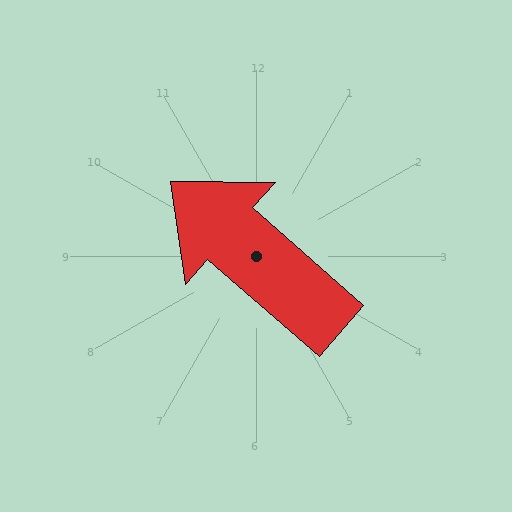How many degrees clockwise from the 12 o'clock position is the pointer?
Approximately 311 degrees.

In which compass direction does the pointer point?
Northwest.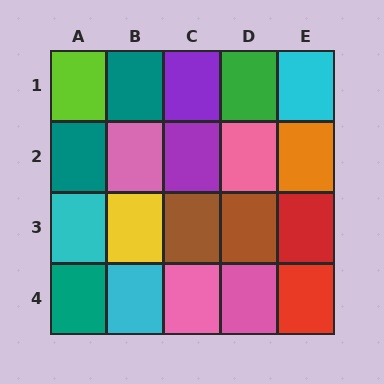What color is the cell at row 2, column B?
Pink.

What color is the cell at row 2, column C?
Purple.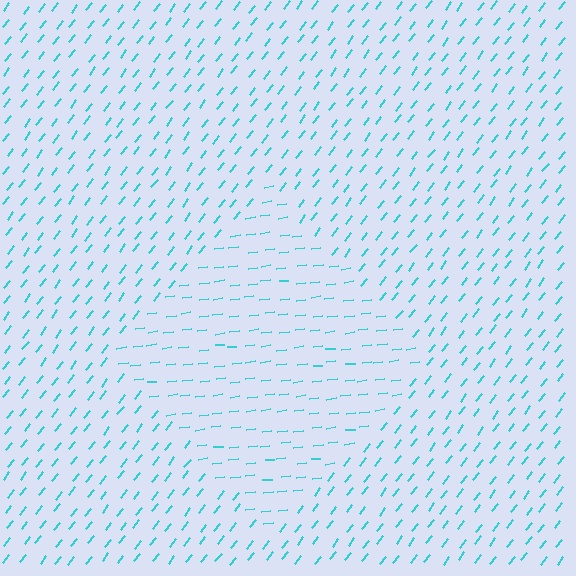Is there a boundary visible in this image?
Yes, there is a texture boundary formed by a change in line orientation.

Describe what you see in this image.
The image is filled with small cyan line segments. A diamond region in the image has lines oriented differently from the surrounding lines, creating a visible texture boundary.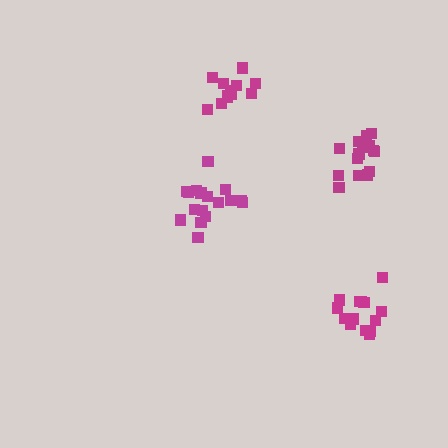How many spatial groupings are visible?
There are 4 spatial groupings.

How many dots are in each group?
Group 1: 14 dots, Group 2: 12 dots, Group 3: 16 dots, Group 4: 17 dots (59 total).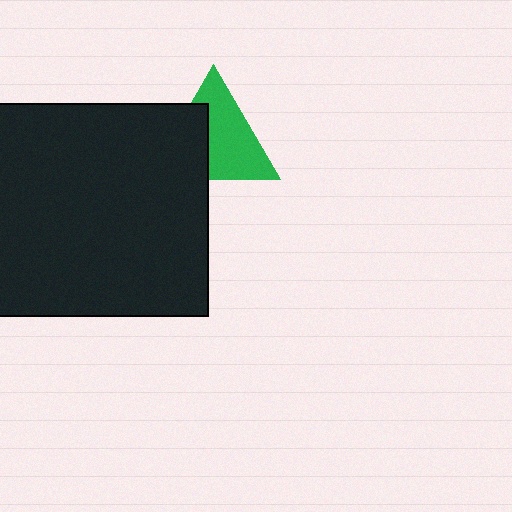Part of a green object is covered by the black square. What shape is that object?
It is a triangle.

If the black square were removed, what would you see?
You would see the complete green triangle.